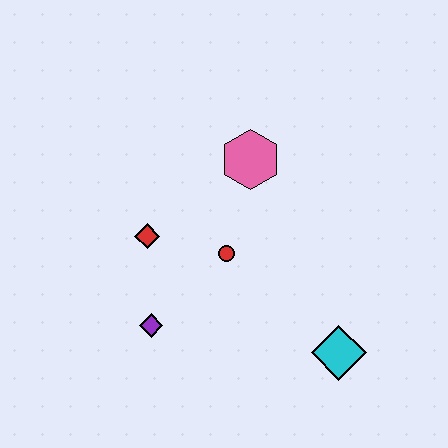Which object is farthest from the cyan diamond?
The red diamond is farthest from the cyan diamond.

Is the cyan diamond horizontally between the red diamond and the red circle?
No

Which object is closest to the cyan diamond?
The red circle is closest to the cyan diamond.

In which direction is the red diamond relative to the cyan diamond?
The red diamond is to the left of the cyan diamond.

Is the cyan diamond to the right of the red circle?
Yes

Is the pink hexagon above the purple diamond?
Yes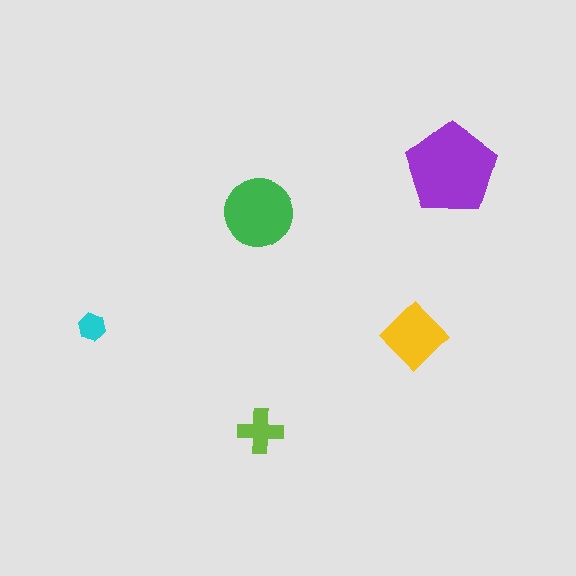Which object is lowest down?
The lime cross is bottommost.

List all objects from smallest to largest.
The cyan hexagon, the lime cross, the yellow diamond, the green circle, the purple pentagon.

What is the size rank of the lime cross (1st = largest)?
4th.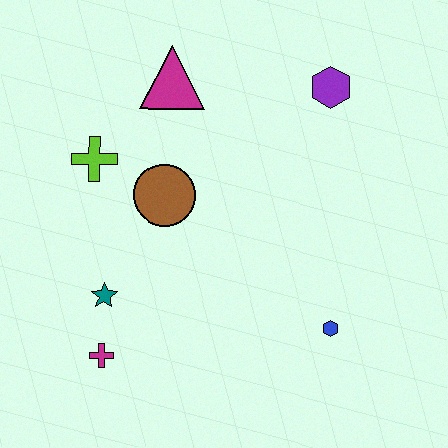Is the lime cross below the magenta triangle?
Yes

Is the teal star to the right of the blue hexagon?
No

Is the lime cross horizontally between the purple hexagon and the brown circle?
No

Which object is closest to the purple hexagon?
The magenta triangle is closest to the purple hexagon.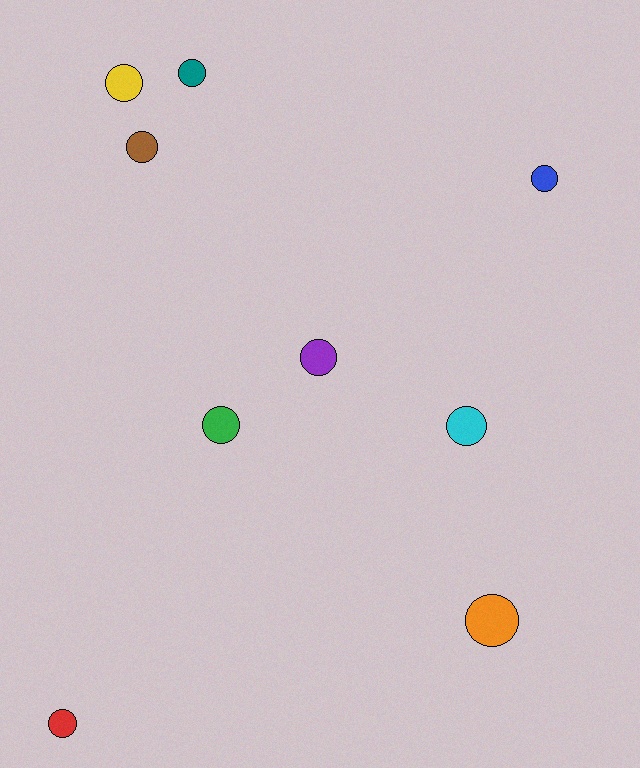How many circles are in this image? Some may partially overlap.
There are 9 circles.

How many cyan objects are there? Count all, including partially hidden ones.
There is 1 cyan object.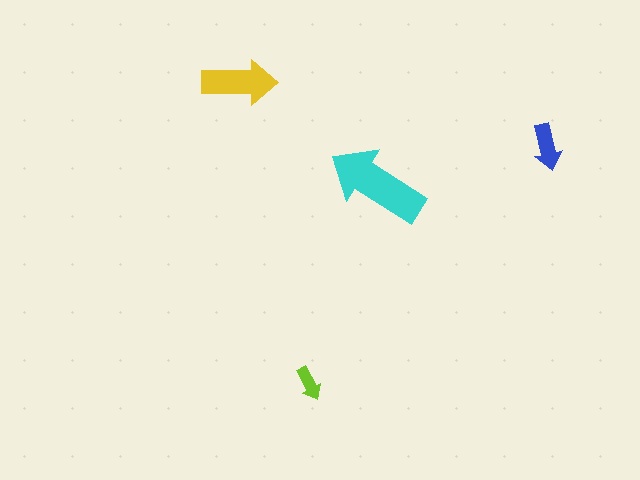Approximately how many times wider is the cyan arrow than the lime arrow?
About 3 times wider.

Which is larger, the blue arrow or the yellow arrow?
The yellow one.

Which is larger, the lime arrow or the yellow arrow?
The yellow one.